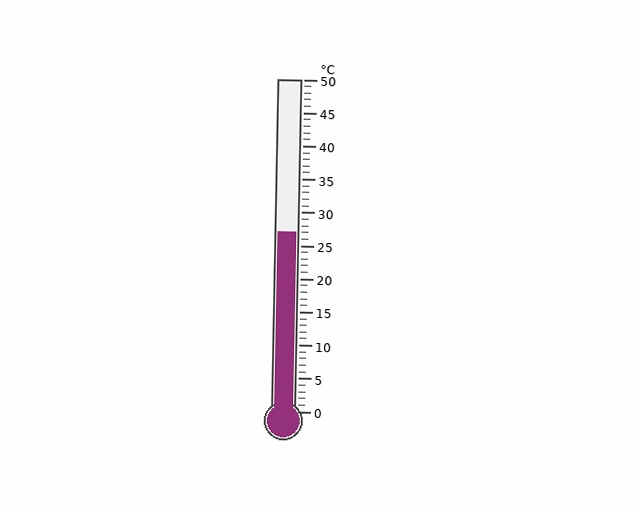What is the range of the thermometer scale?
The thermometer scale ranges from 0°C to 50°C.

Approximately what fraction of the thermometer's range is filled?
The thermometer is filled to approximately 55% of its range.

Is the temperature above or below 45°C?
The temperature is below 45°C.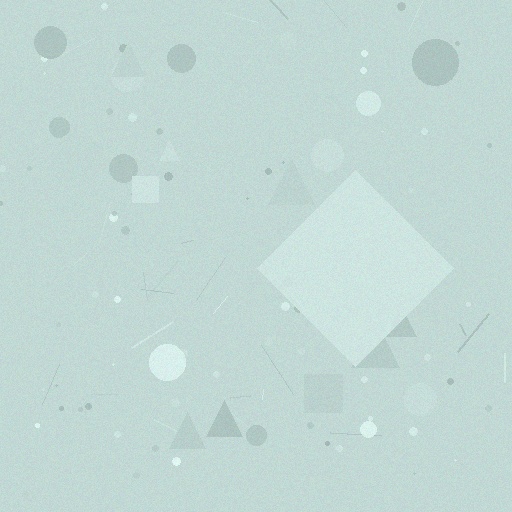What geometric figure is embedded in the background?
A diamond is embedded in the background.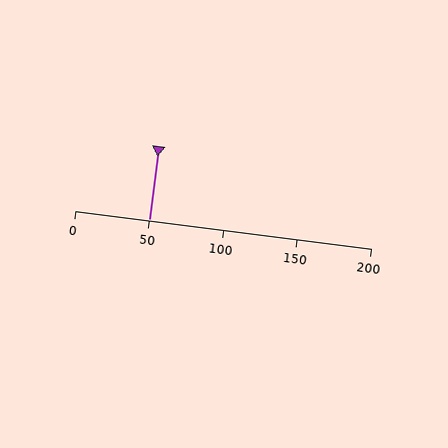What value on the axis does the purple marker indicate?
The marker indicates approximately 50.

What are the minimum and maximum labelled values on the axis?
The axis runs from 0 to 200.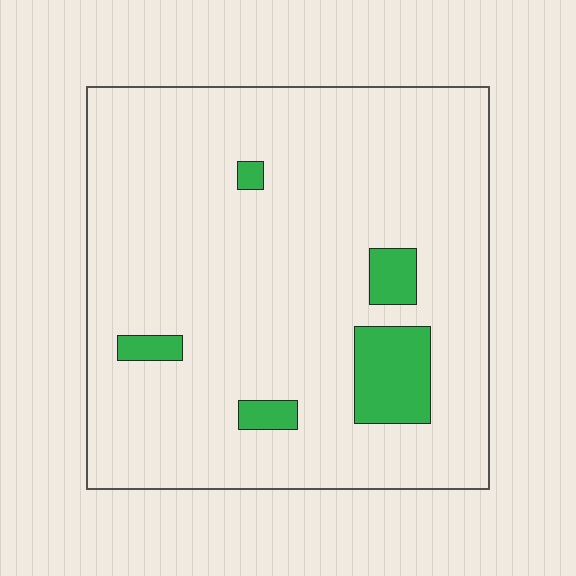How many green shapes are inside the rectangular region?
5.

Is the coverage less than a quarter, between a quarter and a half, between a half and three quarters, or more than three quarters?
Less than a quarter.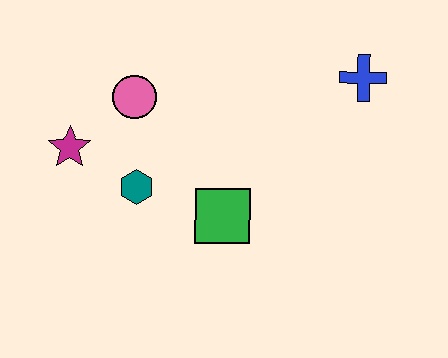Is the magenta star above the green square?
Yes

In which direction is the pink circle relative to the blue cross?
The pink circle is to the left of the blue cross.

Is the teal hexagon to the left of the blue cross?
Yes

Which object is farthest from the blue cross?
The magenta star is farthest from the blue cross.